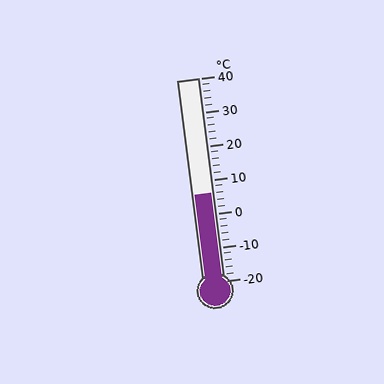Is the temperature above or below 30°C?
The temperature is below 30°C.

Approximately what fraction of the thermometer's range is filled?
The thermometer is filled to approximately 45% of its range.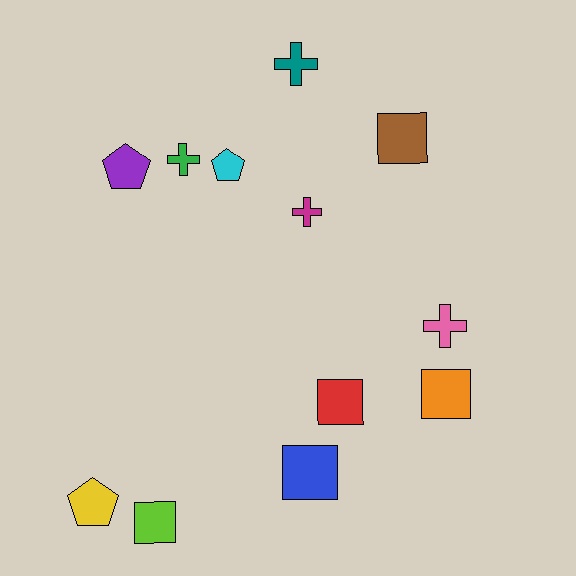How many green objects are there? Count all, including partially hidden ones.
There is 1 green object.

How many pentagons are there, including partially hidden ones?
There are 3 pentagons.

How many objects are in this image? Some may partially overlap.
There are 12 objects.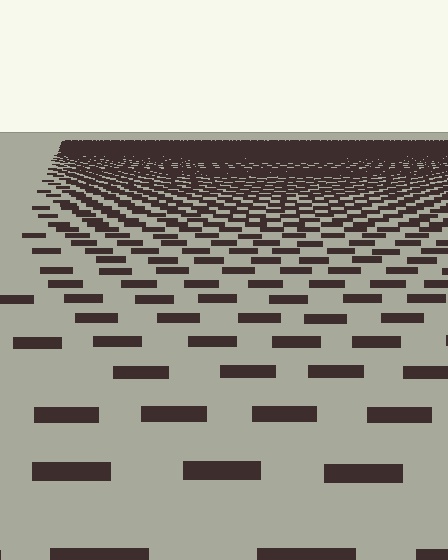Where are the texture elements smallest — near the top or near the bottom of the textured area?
Near the top.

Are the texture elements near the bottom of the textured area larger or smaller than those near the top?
Larger. Near the bottom, elements are closer to the viewer and appear at a bigger on-screen size.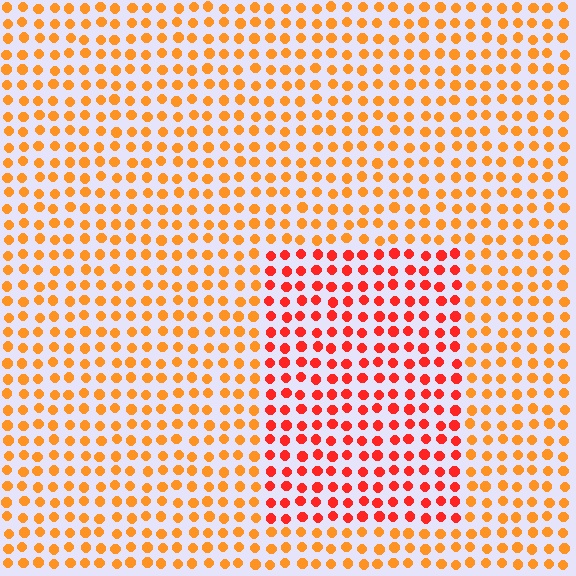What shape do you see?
I see a rectangle.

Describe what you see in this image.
The image is filled with small orange elements in a uniform arrangement. A rectangle-shaped region is visible where the elements are tinted to a slightly different hue, forming a subtle color boundary.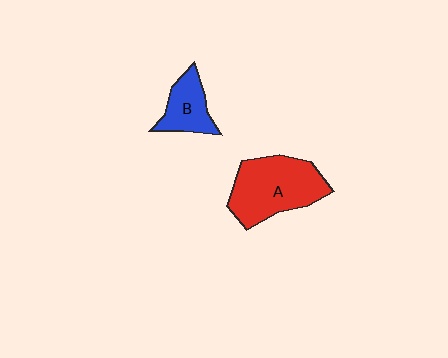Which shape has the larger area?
Shape A (red).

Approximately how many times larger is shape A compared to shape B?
Approximately 2.0 times.